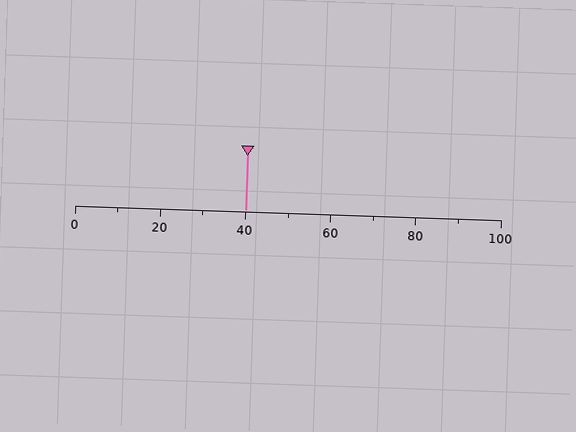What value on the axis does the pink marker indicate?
The marker indicates approximately 40.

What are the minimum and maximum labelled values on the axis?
The axis runs from 0 to 100.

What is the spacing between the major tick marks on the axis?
The major ticks are spaced 20 apart.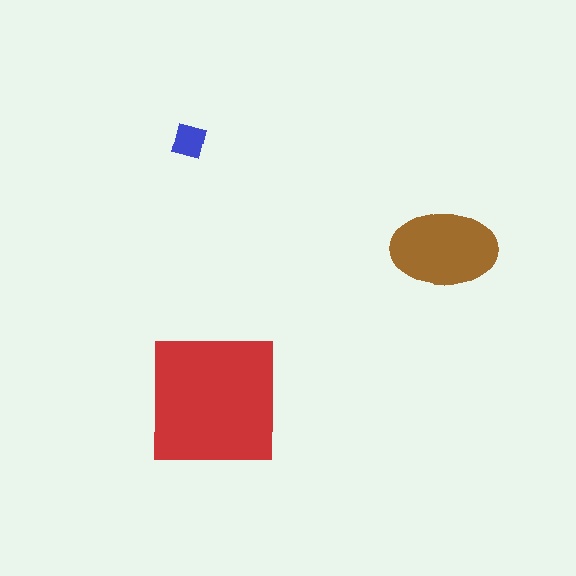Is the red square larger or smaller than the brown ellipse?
Larger.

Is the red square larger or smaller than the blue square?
Larger.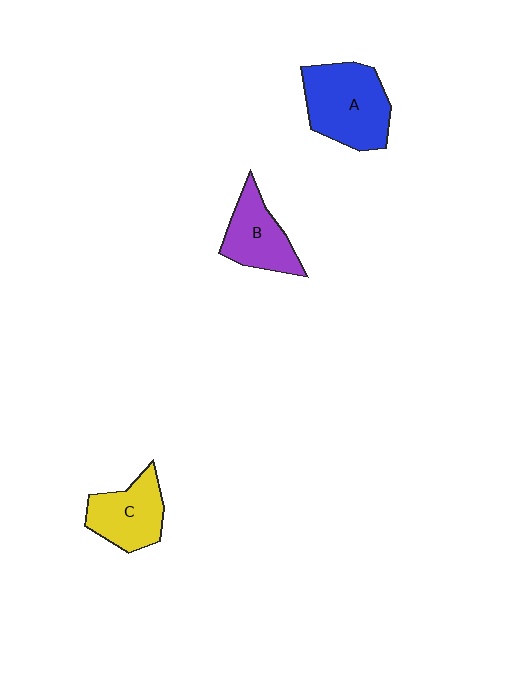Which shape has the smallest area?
Shape B (purple).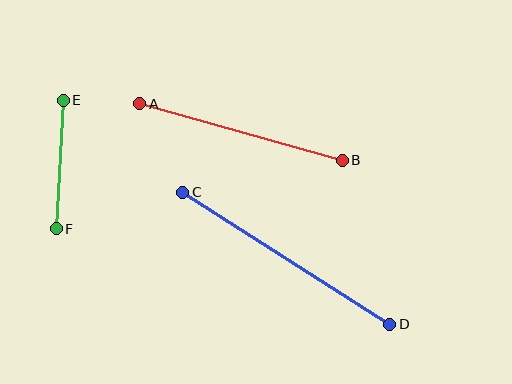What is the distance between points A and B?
The distance is approximately 211 pixels.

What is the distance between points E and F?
The distance is approximately 129 pixels.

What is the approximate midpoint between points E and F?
The midpoint is at approximately (60, 165) pixels.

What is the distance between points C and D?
The distance is approximately 246 pixels.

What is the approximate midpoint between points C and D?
The midpoint is at approximately (286, 258) pixels.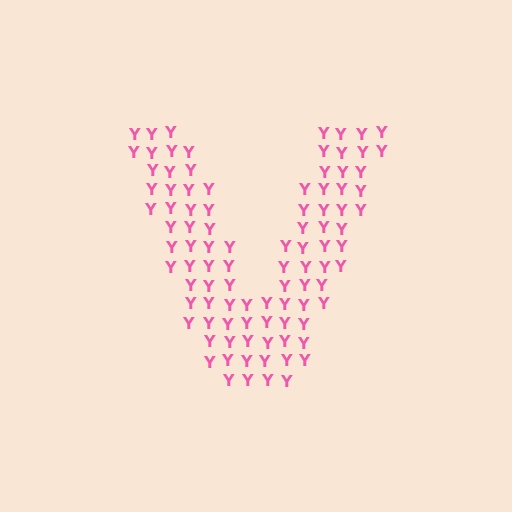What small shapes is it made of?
It is made of small letter Y's.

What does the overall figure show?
The overall figure shows the letter V.